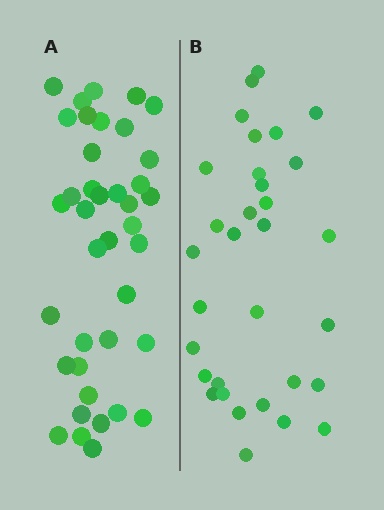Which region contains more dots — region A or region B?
Region A (the left region) has more dots.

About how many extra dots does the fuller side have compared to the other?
Region A has roughly 8 or so more dots than region B.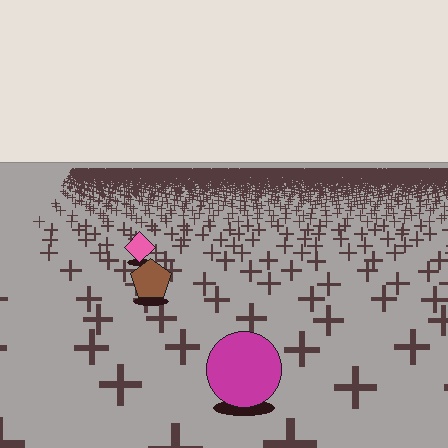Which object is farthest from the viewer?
The pink diamond is farthest from the viewer. It appears smaller and the ground texture around it is denser.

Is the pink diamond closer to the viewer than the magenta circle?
No. The magenta circle is closer — you can tell from the texture gradient: the ground texture is coarser near it.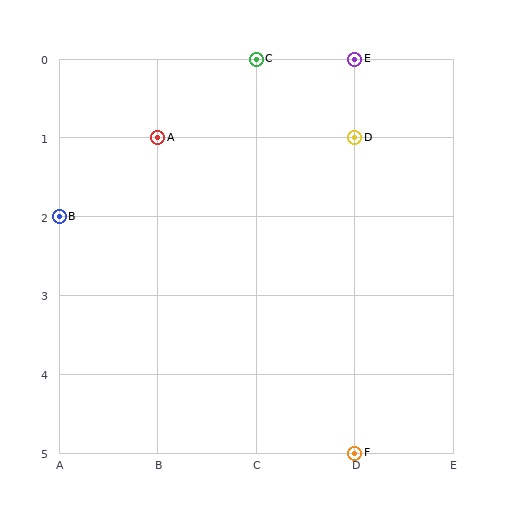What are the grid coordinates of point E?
Point E is at grid coordinates (D, 0).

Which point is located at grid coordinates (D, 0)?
Point E is at (D, 0).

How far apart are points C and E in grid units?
Points C and E are 1 column apart.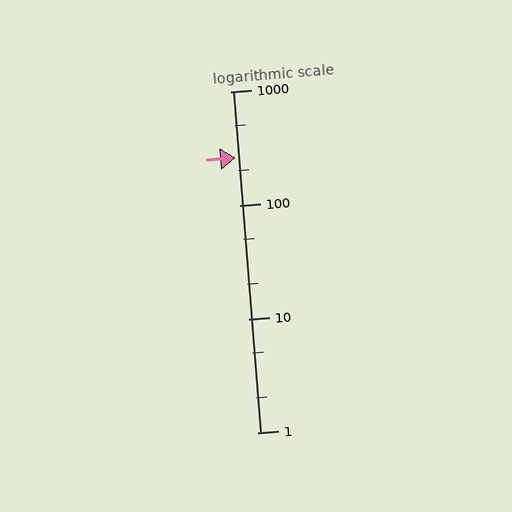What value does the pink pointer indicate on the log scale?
The pointer indicates approximately 260.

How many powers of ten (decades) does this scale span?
The scale spans 3 decades, from 1 to 1000.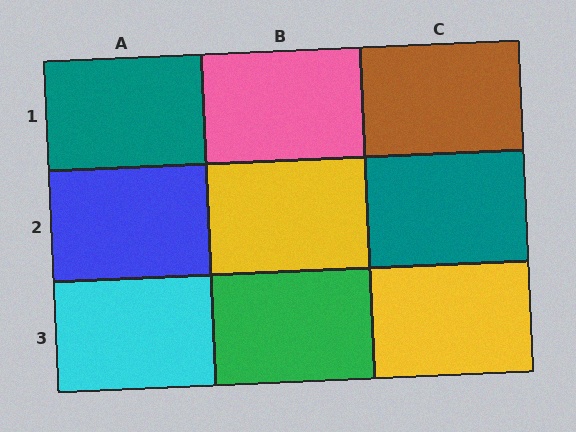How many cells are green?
1 cell is green.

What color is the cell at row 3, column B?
Green.